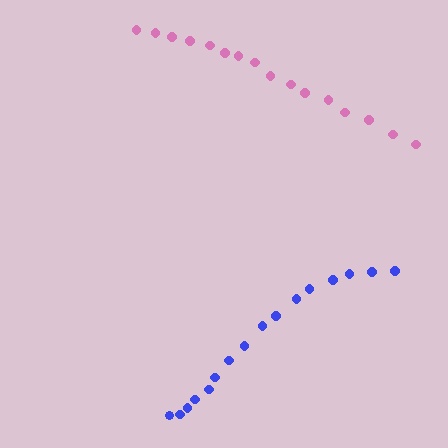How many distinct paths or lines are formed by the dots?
There are 2 distinct paths.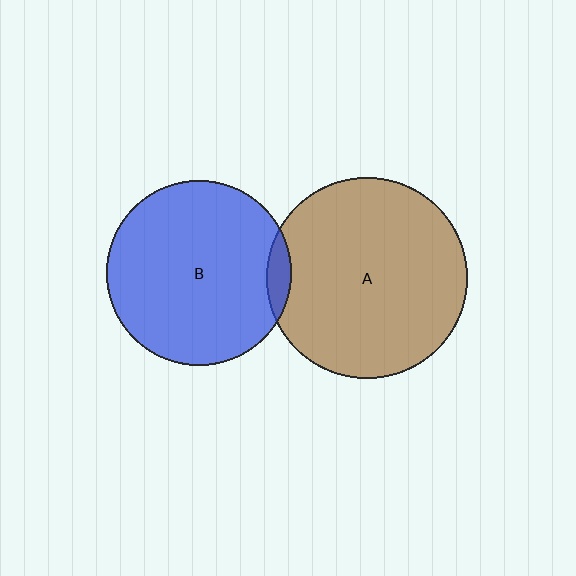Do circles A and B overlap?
Yes.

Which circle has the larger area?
Circle A (brown).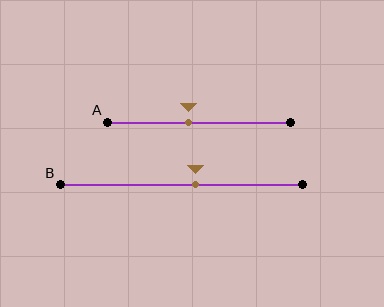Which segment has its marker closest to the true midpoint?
Segment B has its marker closest to the true midpoint.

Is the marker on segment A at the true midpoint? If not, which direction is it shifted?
No, the marker on segment A is shifted to the left by about 6% of the segment length.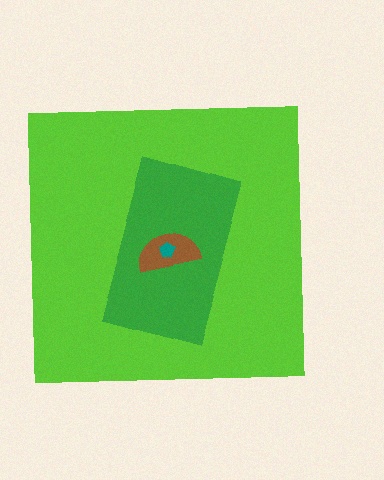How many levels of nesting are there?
4.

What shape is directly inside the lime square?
The green rectangle.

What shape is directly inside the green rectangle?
The brown semicircle.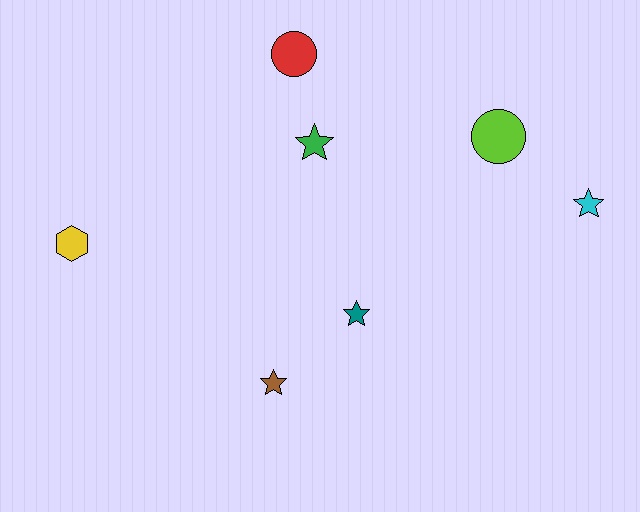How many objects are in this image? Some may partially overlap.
There are 7 objects.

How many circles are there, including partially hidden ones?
There are 2 circles.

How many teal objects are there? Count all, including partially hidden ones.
There is 1 teal object.